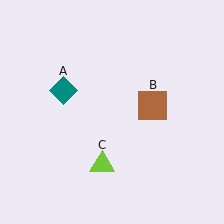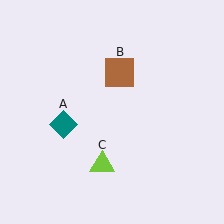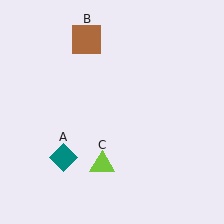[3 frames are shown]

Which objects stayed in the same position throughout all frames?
Lime triangle (object C) remained stationary.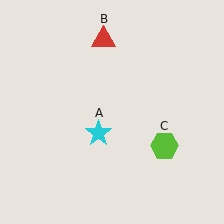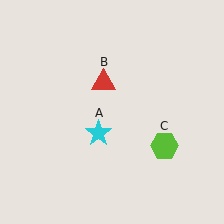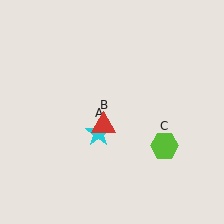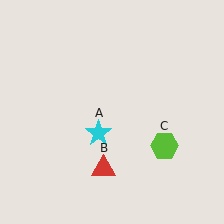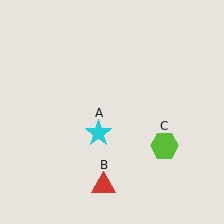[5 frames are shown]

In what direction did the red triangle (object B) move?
The red triangle (object B) moved down.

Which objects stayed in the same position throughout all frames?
Cyan star (object A) and lime hexagon (object C) remained stationary.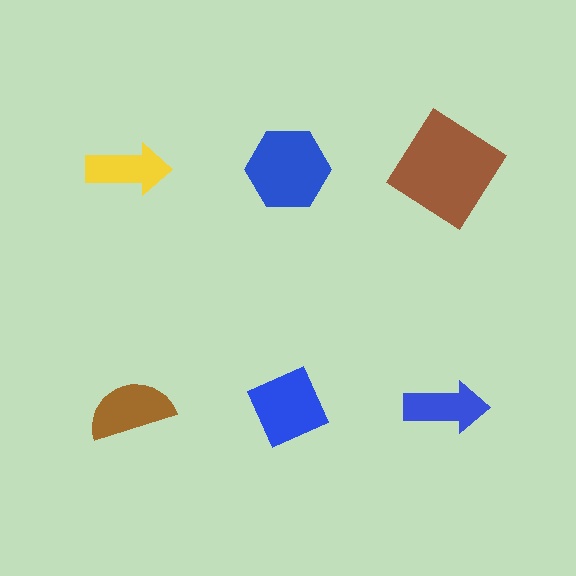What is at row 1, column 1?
A yellow arrow.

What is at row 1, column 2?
A blue hexagon.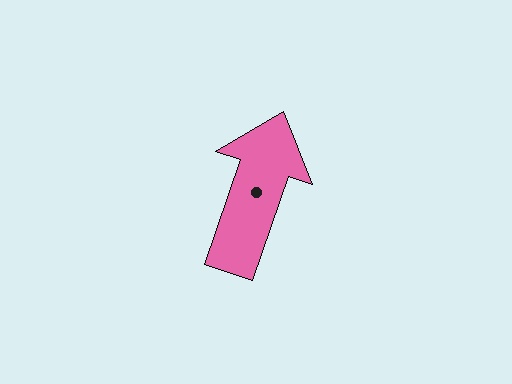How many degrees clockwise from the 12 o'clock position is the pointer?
Approximately 19 degrees.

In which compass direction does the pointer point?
North.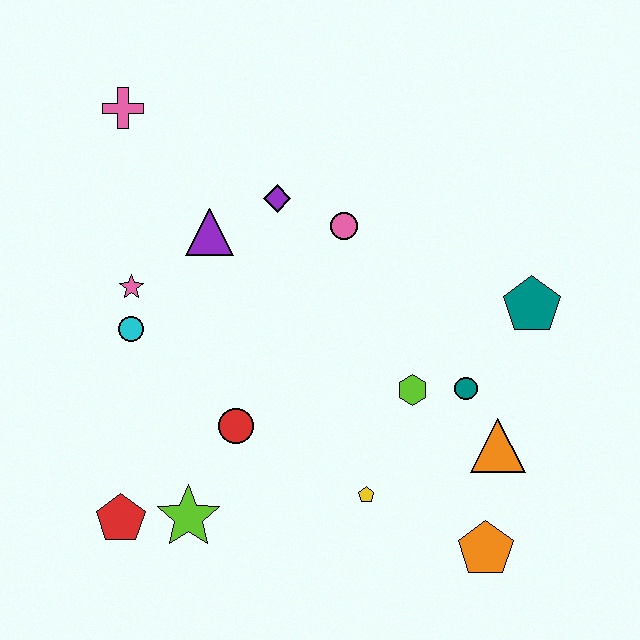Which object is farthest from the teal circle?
The pink cross is farthest from the teal circle.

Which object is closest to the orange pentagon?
The orange triangle is closest to the orange pentagon.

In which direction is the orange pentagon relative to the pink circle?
The orange pentagon is below the pink circle.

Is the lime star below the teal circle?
Yes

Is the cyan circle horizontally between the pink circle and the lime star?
No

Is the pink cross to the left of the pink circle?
Yes